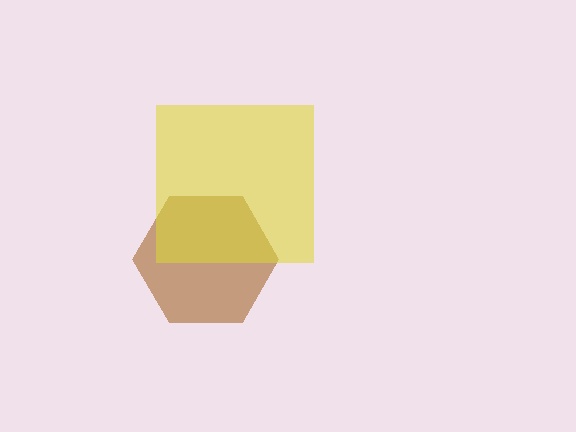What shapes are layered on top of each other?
The layered shapes are: a brown hexagon, a yellow square.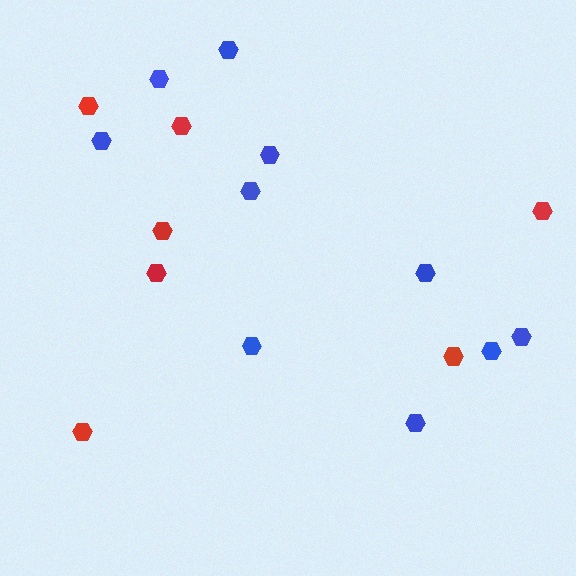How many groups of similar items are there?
There are 2 groups: one group of blue hexagons (10) and one group of red hexagons (7).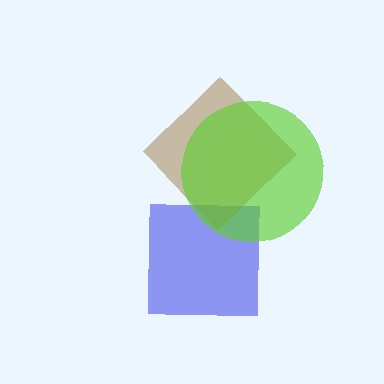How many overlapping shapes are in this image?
There are 3 overlapping shapes in the image.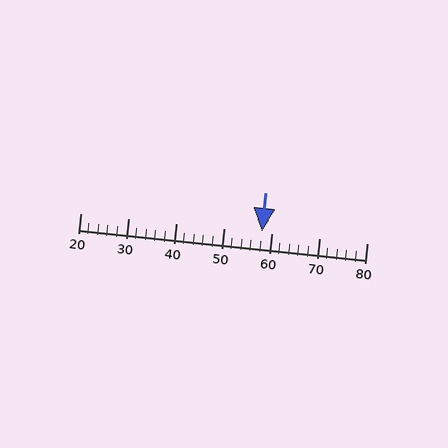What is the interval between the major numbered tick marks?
The major tick marks are spaced 10 units apart.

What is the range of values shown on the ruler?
The ruler shows values from 20 to 80.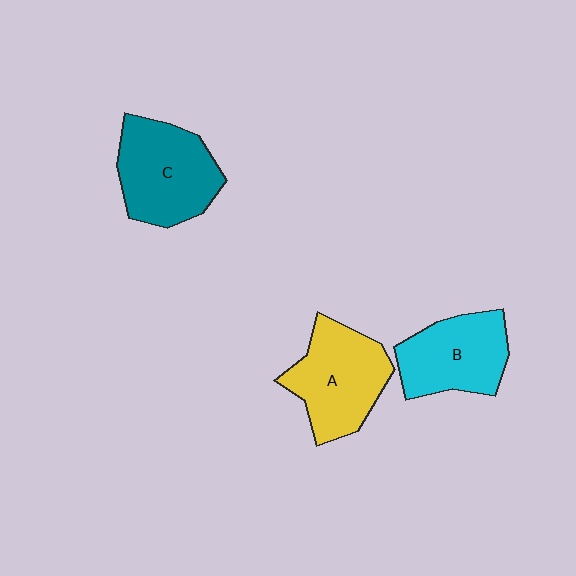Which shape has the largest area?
Shape C (teal).